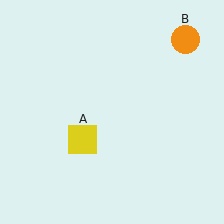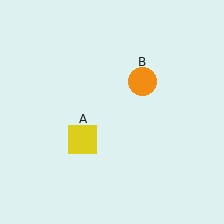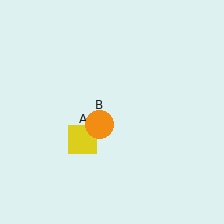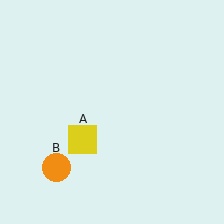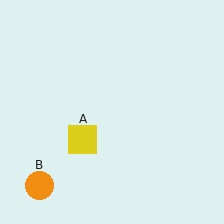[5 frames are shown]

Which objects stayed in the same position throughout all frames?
Yellow square (object A) remained stationary.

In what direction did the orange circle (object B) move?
The orange circle (object B) moved down and to the left.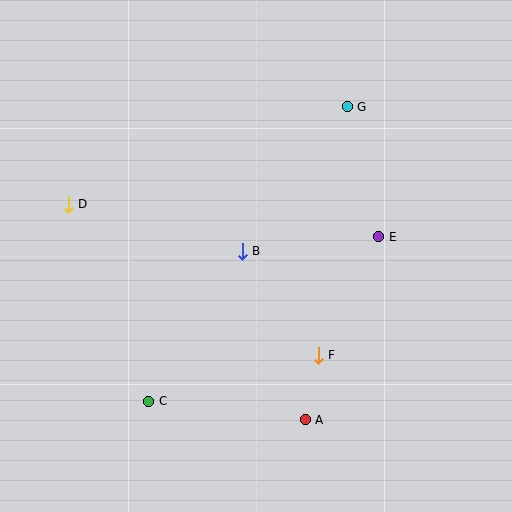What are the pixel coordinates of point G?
Point G is at (347, 107).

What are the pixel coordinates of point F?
Point F is at (318, 355).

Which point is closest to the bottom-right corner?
Point A is closest to the bottom-right corner.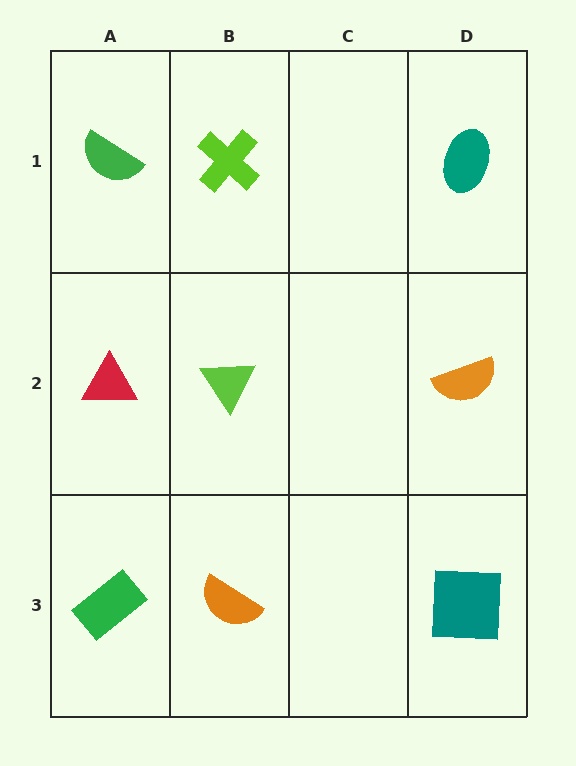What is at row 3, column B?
An orange semicircle.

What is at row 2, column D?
An orange semicircle.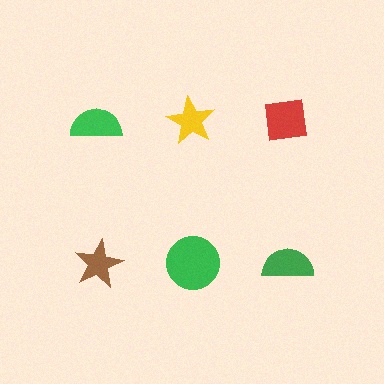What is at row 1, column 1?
A green semicircle.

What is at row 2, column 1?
A brown star.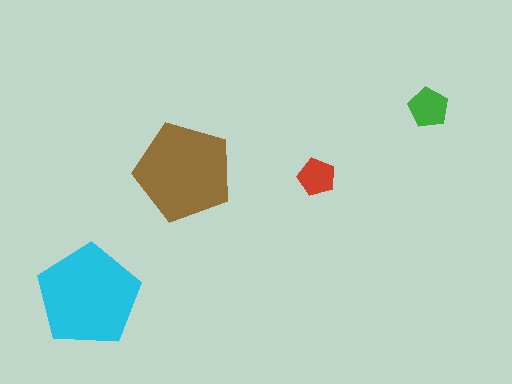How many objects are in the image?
There are 4 objects in the image.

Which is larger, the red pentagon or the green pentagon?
The green one.